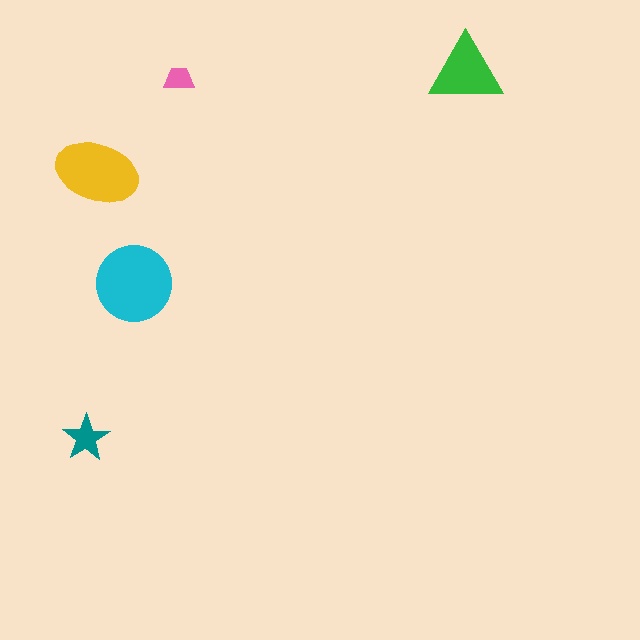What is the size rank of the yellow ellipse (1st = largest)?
2nd.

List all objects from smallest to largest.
The pink trapezoid, the teal star, the green triangle, the yellow ellipse, the cyan circle.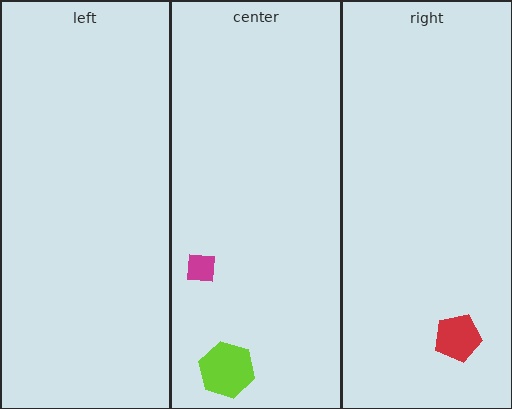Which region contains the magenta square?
The center region.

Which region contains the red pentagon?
The right region.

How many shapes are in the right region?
1.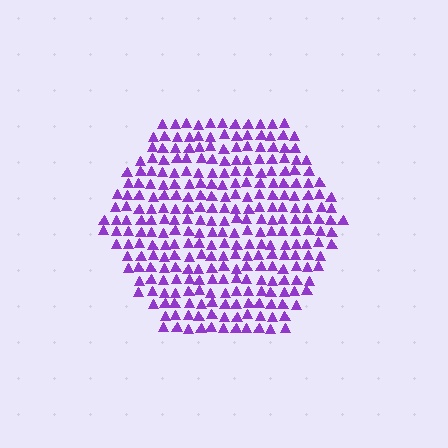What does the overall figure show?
The overall figure shows a hexagon.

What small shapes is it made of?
It is made of small triangles.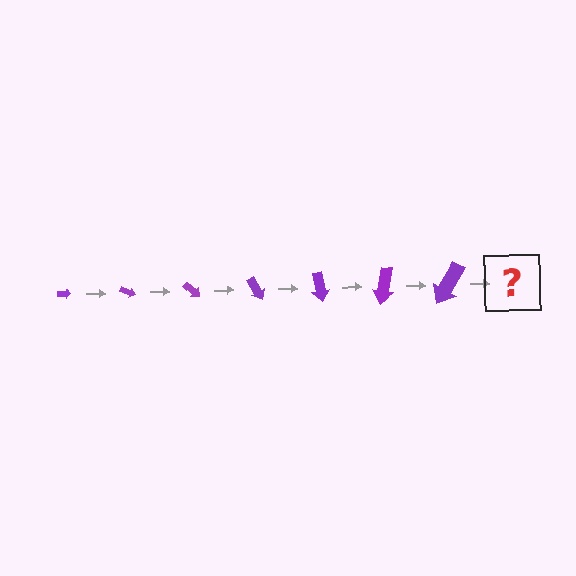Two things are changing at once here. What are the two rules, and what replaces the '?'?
The two rules are that the arrow grows larger each step and it rotates 20 degrees each step. The '?' should be an arrow, larger than the previous one and rotated 140 degrees from the start.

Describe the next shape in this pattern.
It should be an arrow, larger than the previous one and rotated 140 degrees from the start.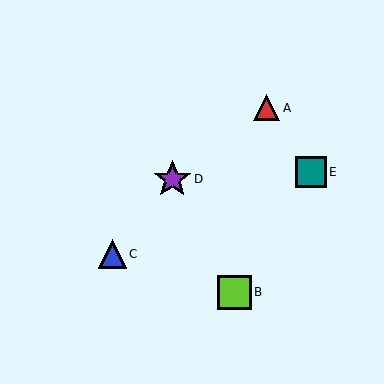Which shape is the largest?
The purple star (labeled D) is the largest.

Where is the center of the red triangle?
The center of the red triangle is at (267, 108).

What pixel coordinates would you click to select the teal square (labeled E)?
Click at (311, 172) to select the teal square E.